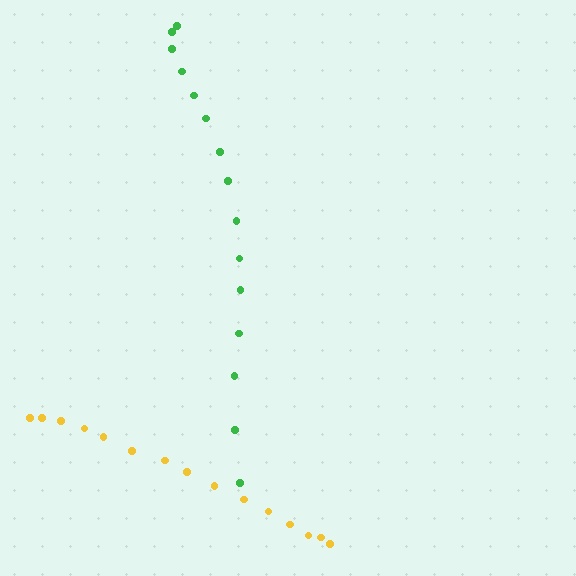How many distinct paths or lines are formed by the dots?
There are 2 distinct paths.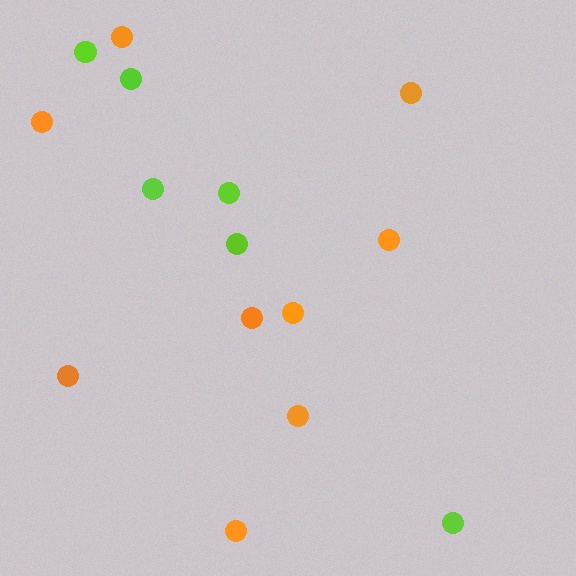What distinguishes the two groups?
There are 2 groups: one group of orange circles (9) and one group of lime circles (6).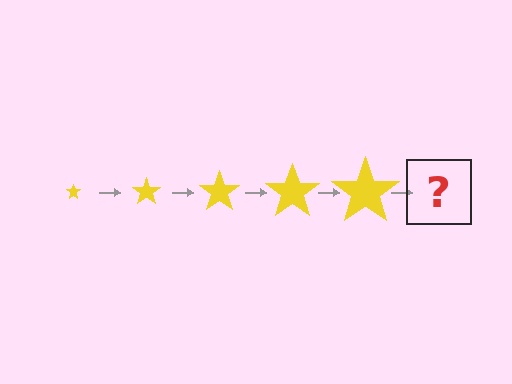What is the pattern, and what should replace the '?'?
The pattern is that the star gets progressively larger each step. The '?' should be a yellow star, larger than the previous one.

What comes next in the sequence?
The next element should be a yellow star, larger than the previous one.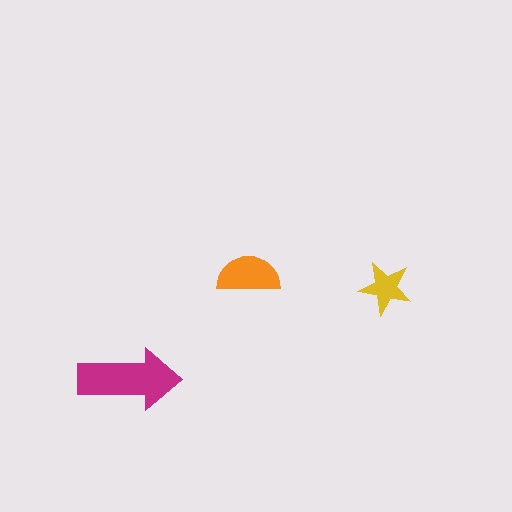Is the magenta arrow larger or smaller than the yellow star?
Larger.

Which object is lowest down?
The magenta arrow is bottommost.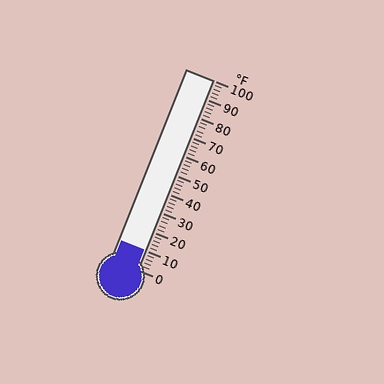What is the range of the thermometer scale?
The thermometer scale ranges from 0°F to 100°F.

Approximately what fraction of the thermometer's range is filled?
The thermometer is filled to approximately 10% of its range.